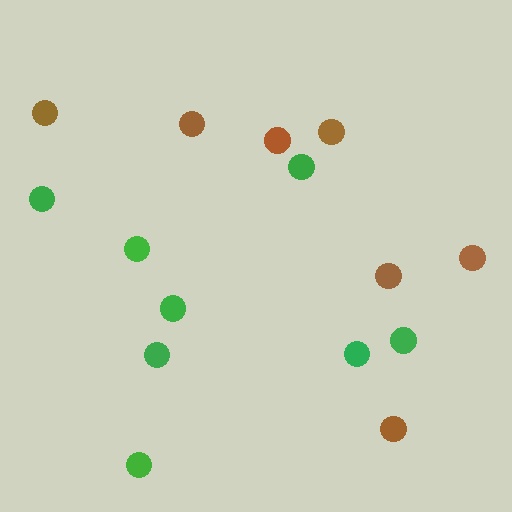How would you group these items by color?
There are 2 groups: one group of brown circles (7) and one group of green circles (8).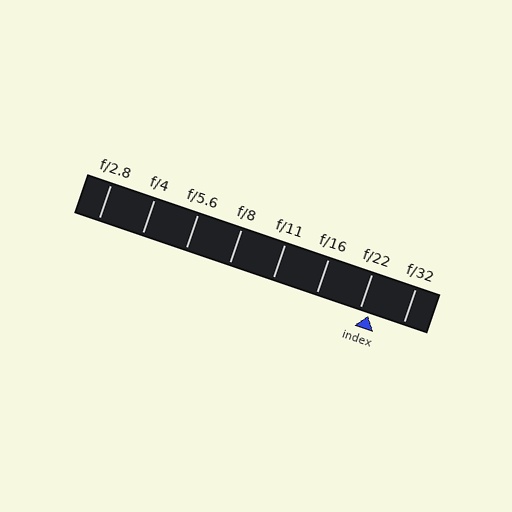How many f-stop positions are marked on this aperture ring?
There are 8 f-stop positions marked.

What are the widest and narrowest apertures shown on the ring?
The widest aperture shown is f/2.8 and the narrowest is f/32.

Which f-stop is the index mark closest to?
The index mark is closest to f/22.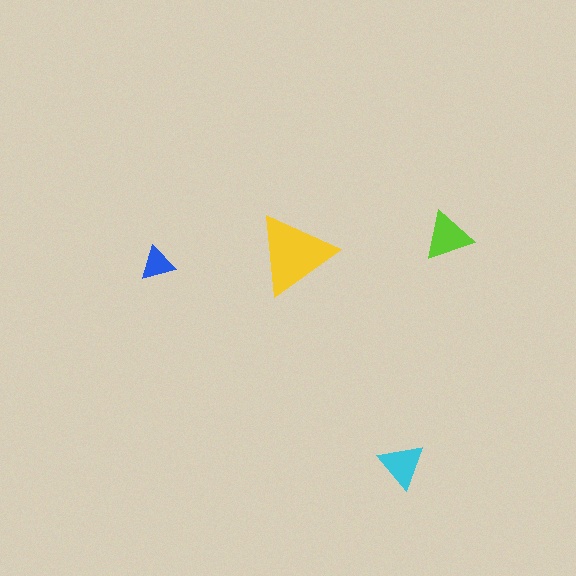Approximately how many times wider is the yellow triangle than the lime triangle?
About 1.5 times wider.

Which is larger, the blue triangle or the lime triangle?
The lime one.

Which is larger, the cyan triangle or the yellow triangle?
The yellow one.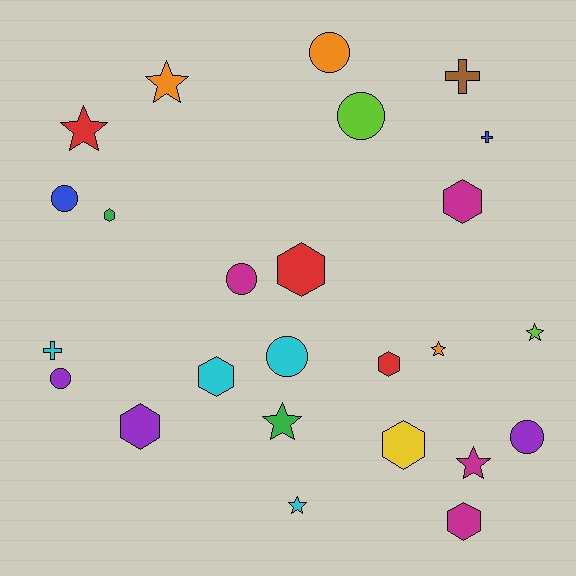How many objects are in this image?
There are 25 objects.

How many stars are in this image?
There are 7 stars.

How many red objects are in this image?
There are 3 red objects.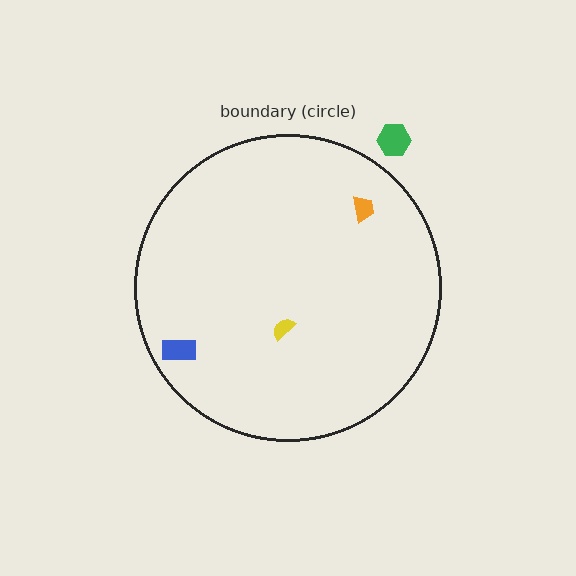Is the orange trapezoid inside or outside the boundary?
Inside.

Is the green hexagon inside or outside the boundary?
Outside.